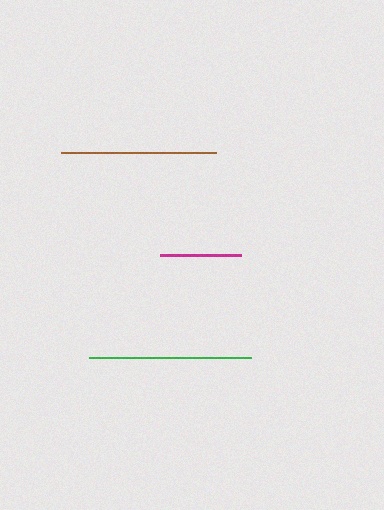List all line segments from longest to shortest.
From longest to shortest: green, brown, magenta.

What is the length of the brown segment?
The brown segment is approximately 154 pixels long.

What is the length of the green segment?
The green segment is approximately 162 pixels long.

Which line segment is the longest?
The green line is the longest at approximately 162 pixels.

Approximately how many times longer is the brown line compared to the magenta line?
The brown line is approximately 1.9 times the length of the magenta line.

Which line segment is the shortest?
The magenta line is the shortest at approximately 81 pixels.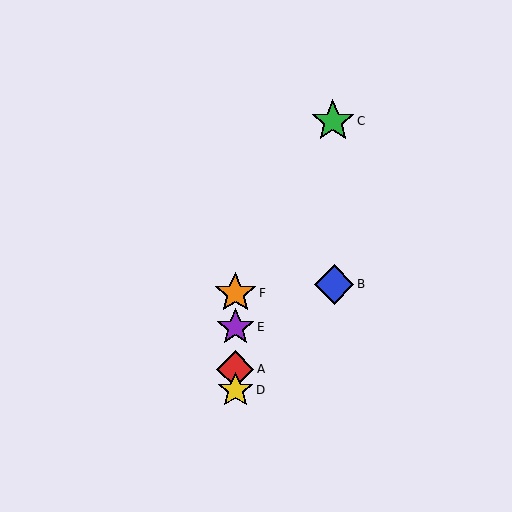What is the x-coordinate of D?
Object D is at x≈235.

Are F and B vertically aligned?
No, F is at x≈235 and B is at x≈334.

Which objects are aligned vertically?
Objects A, D, E, F are aligned vertically.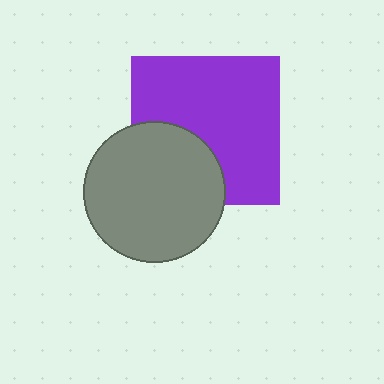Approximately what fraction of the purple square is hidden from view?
Roughly 31% of the purple square is hidden behind the gray circle.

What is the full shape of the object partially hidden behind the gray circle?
The partially hidden object is a purple square.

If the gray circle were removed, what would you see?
You would see the complete purple square.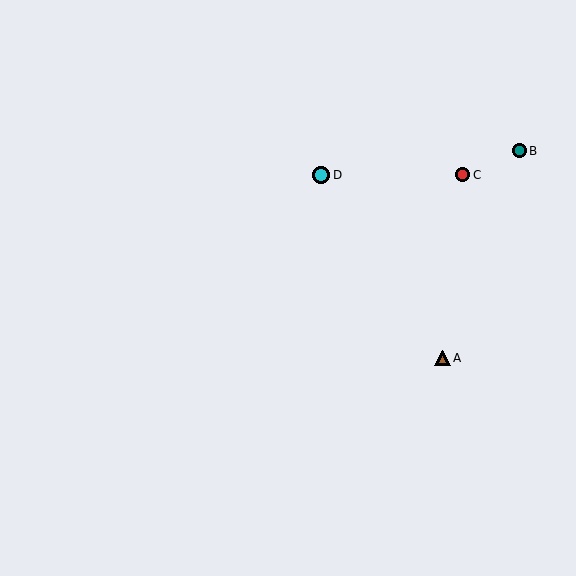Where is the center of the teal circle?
The center of the teal circle is at (520, 151).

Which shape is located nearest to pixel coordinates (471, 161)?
The red circle (labeled C) at (463, 175) is nearest to that location.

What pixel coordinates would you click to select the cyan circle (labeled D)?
Click at (321, 175) to select the cyan circle D.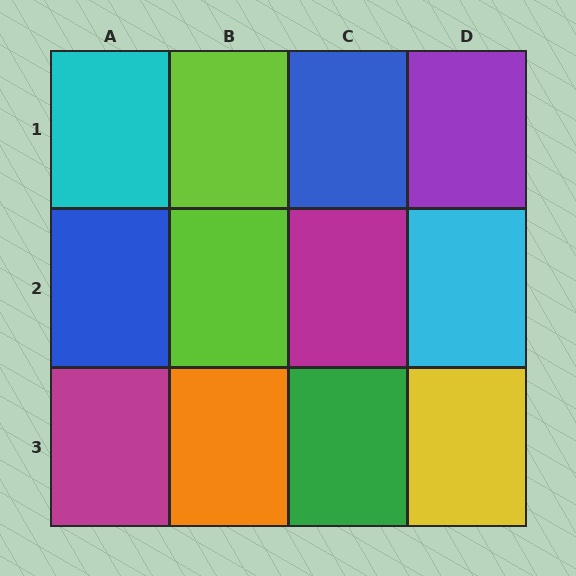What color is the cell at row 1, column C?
Blue.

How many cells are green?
1 cell is green.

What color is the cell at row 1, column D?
Purple.